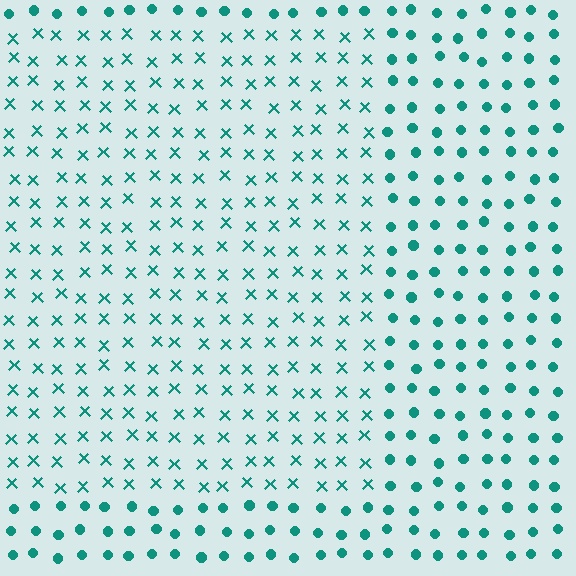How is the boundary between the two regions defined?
The boundary is defined by a change in element shape: X marks inside vs. circles outside. All elements share the same color and spacing.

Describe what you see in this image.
The image is filled with small teal elements arranged in a uniform grid. A rectangle-shaped region contains X marks, while the surrounding area contains circles. The boundary is defined purely by the change in element shape.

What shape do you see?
I see a rectangle.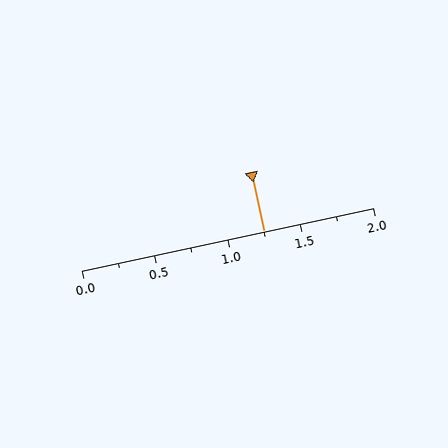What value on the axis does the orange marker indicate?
The marker indicates approximately 1.25.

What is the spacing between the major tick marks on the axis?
The major ticks are spaced 0.5 apart.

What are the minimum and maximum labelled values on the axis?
The axis runs from 0.0 to 2.0.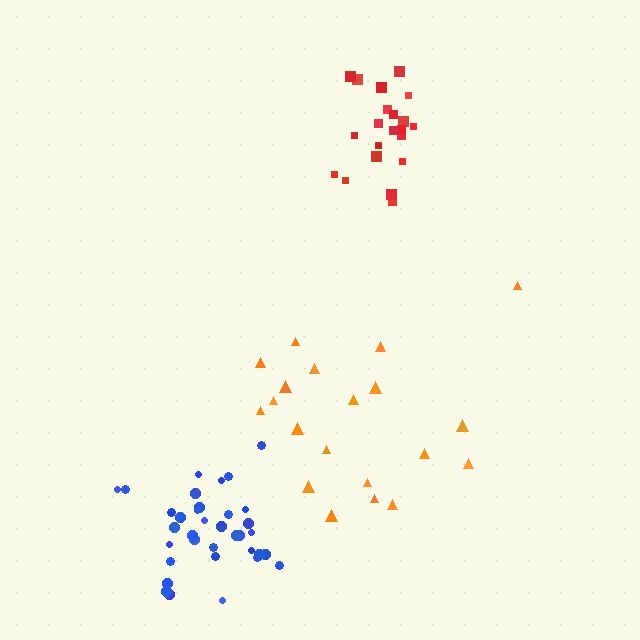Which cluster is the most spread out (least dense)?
Orange.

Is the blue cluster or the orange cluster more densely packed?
Blue.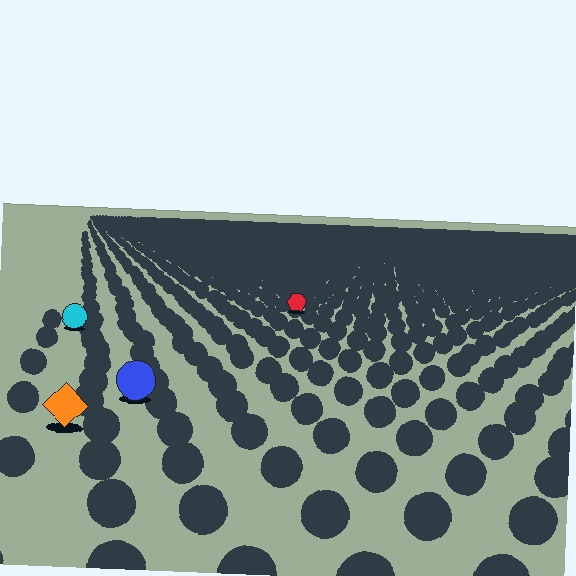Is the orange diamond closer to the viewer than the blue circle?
Yes. The orange diamond is closer — you can tell from the texture gradient: the ground texture is coarser near it.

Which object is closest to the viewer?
The orange diamond is closest. The texture marks near it are larger and more spread out.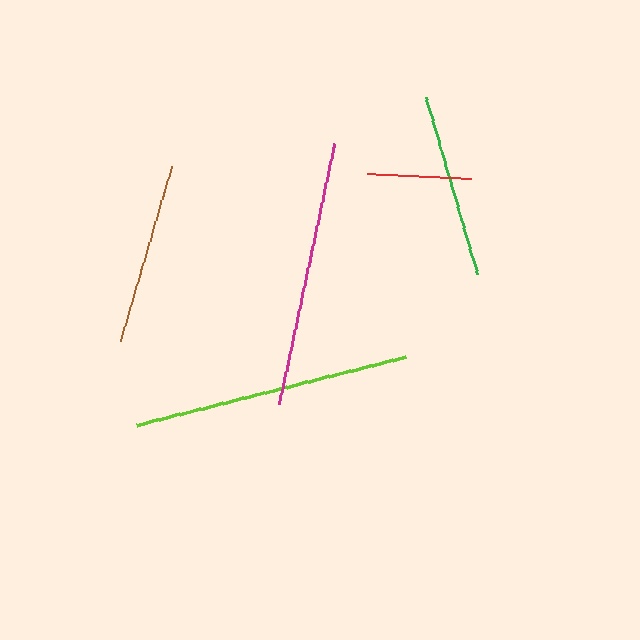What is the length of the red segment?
The red segment is approximately 104 pixels long.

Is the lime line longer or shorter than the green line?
The lime line is longer than the green line.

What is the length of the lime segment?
The lime segment is approximately 279 pixels long.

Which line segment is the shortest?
The red line is the shortest at approximately 104 pixels.